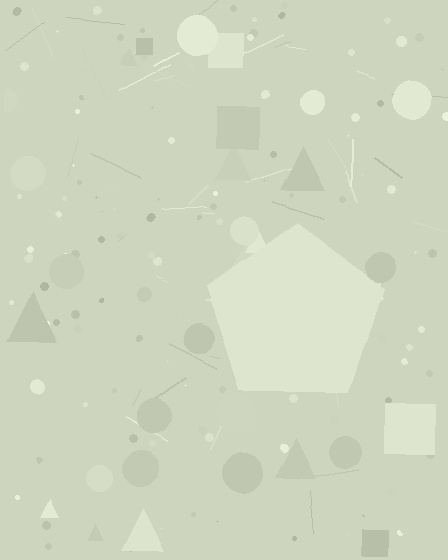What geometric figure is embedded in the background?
A pentagon is embedded in the background.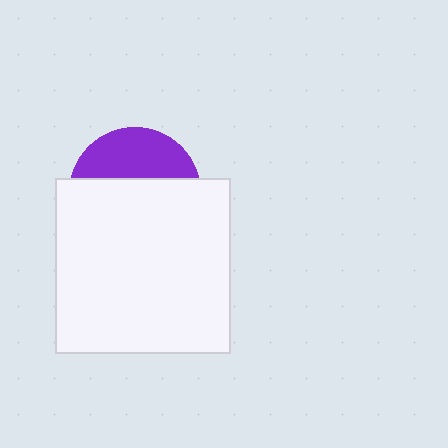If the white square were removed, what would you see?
You would see the complete purple circle.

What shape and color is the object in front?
The object in front is a white square.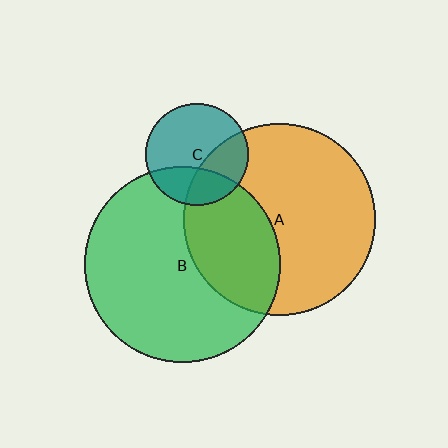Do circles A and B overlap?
Yes.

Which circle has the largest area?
Circle B (green).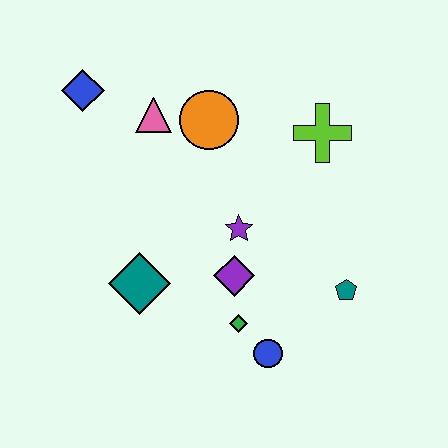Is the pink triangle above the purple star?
Yes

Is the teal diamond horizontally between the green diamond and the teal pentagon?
No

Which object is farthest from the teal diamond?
The lime cross is farthest from the teal diamond.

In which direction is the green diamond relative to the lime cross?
The green diamond is below the lime cross.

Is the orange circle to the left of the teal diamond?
No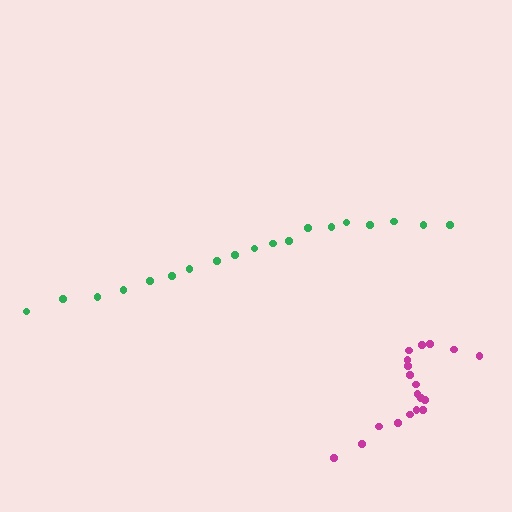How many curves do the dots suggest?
There are 2 distinct paths.